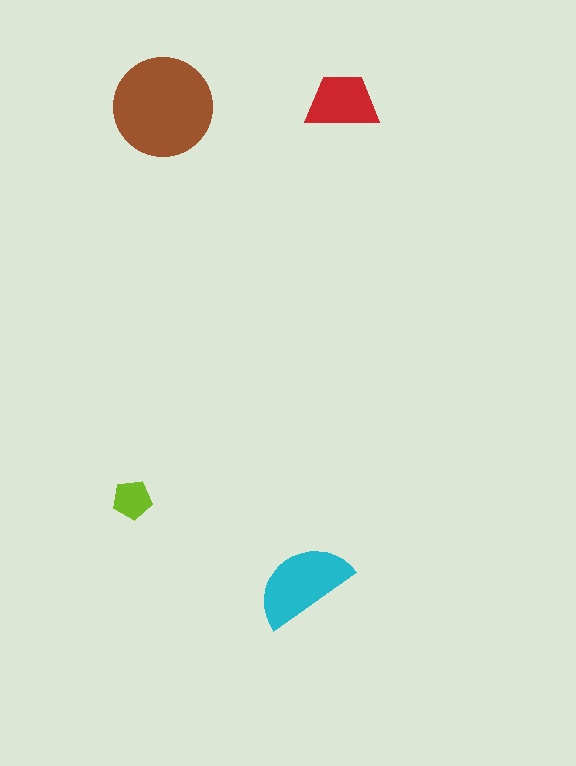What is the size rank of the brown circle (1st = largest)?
1st.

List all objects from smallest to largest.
The lime pentagon, the red trapezoid, the cyan semicircle, the brown circle.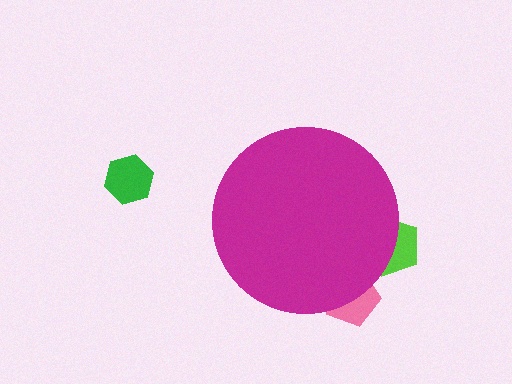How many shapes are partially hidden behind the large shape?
2 shapes are partially hidden.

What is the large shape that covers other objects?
A magenta circle.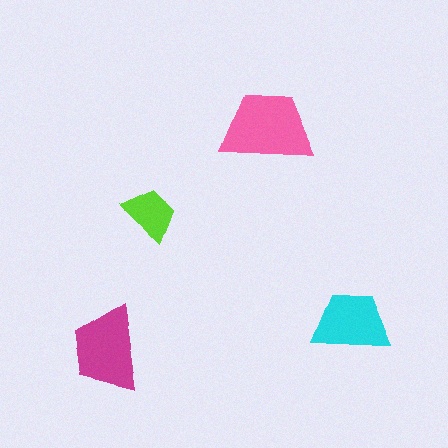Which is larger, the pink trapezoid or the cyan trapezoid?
The pink one.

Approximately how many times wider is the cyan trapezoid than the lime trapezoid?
About 1.5 times wider.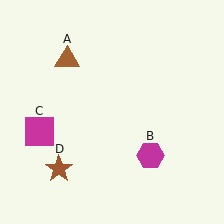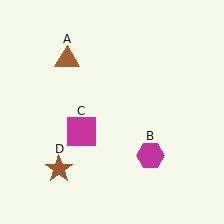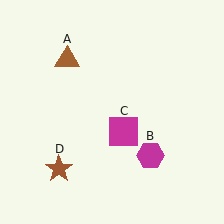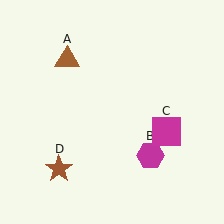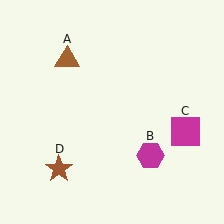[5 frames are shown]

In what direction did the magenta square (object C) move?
The magenta square (object C) moved right.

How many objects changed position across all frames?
1 object changed position: magenta square (object C).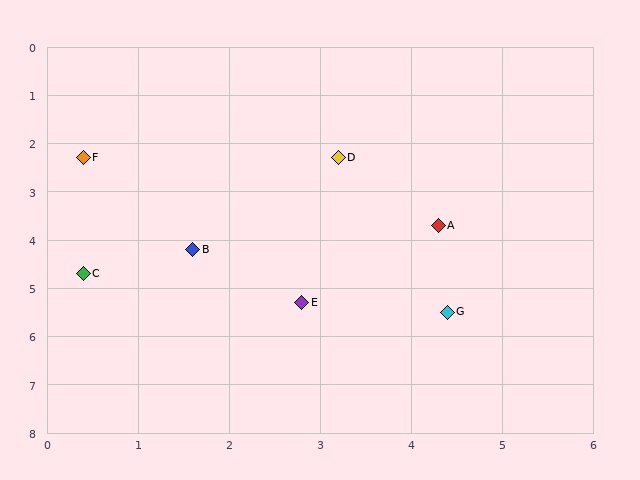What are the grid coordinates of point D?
Point D is at approximately (3.2, 2.3).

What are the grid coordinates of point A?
Point A is at approximately (4.3, 3.7).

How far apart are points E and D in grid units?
Points E and D are about 3.0 grid units apart.